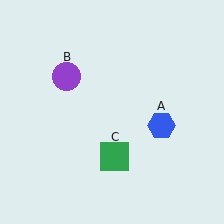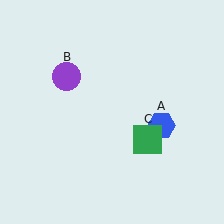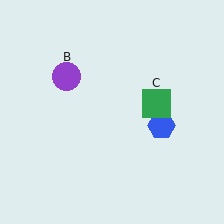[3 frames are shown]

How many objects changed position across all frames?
1 object changed position: green square (object C).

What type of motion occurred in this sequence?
The green square (object C) rotated counterclockwise around the center of the scene.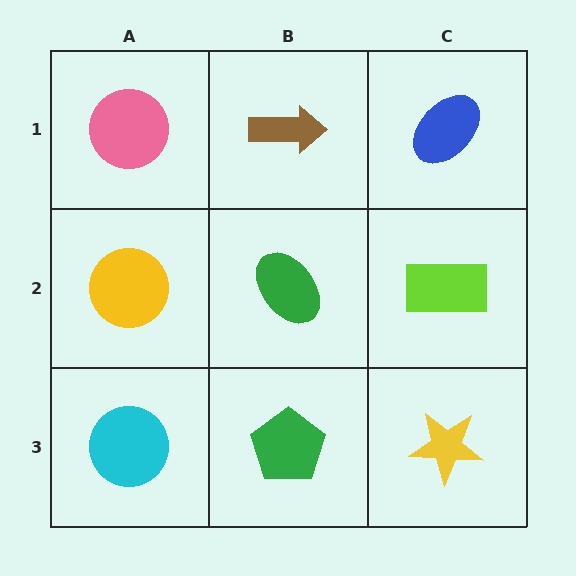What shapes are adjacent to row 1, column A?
A yellow circle (row 2, column A), a brown arrow (row 1, column B).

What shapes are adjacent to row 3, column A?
A yellow circle (row 2, column A), a green pentagon (row 3, column B).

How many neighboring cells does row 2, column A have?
3.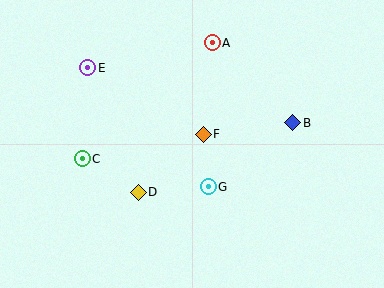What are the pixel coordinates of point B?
Point B is at (293, 123).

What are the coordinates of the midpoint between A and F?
The midpoint between A and F is at (208, 88).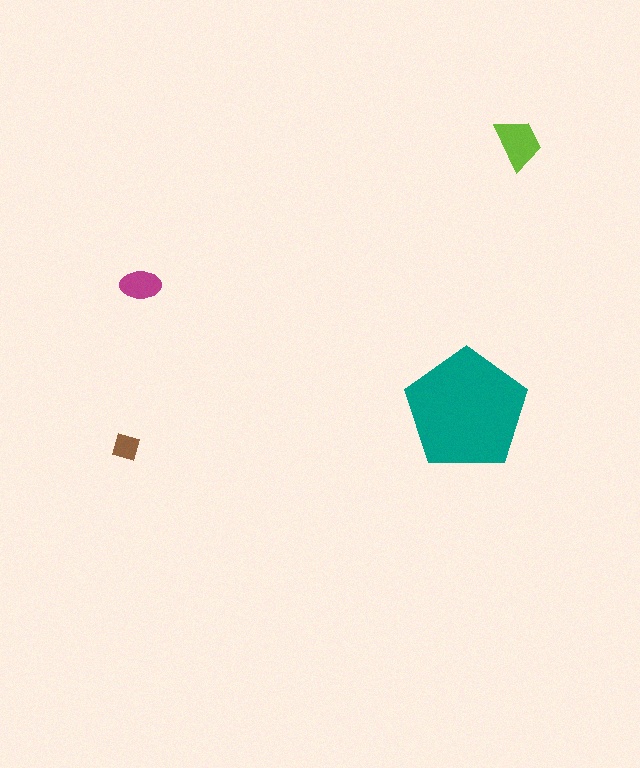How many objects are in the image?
There are 4 objects in the image.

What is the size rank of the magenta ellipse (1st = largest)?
3rd.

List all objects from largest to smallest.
The teal pentagon, the lime trapezoid, the magenta ellipse, the brown square.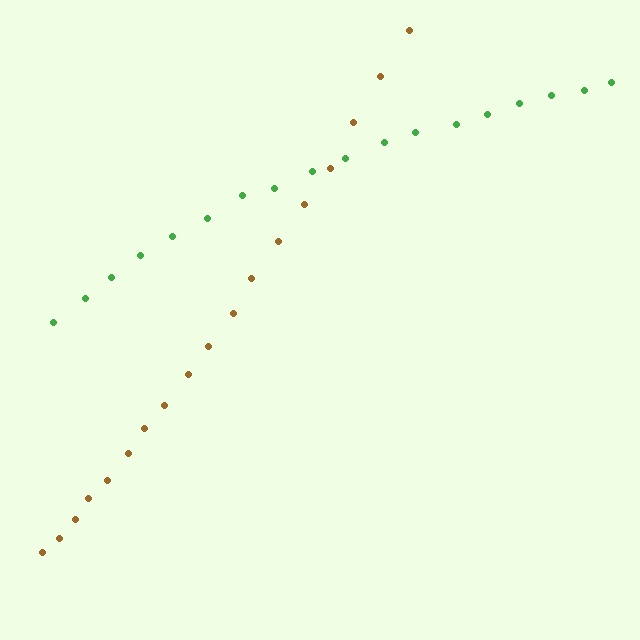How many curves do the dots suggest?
There are 2 distinct paths.